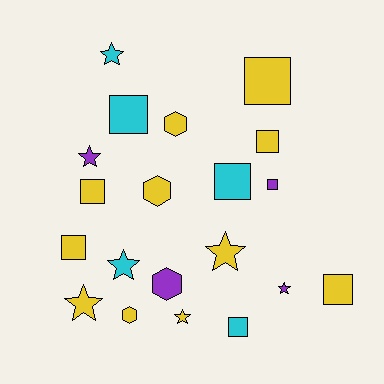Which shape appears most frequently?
Square, with 9 objects.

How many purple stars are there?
There are 2 purple stars.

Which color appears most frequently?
Yellow, with 11 objects.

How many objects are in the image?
There are 20 objects.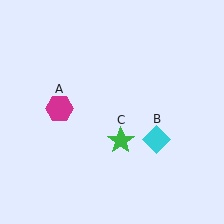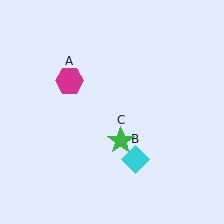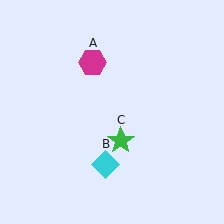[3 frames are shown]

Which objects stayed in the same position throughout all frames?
Green star (object C) remained stationary.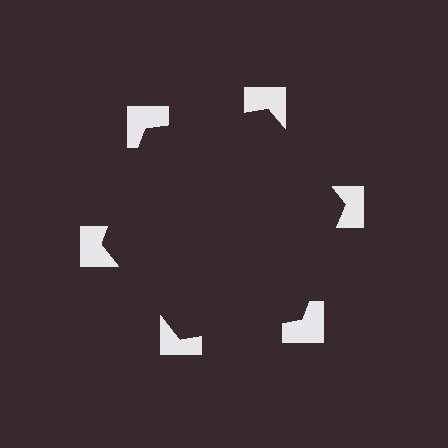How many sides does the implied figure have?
6 sides.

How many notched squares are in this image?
There are 6 — one at each vertex of the illusory hexagon.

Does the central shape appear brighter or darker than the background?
It typically appears slightly darker than the background, even though no actual brightness change is drawn.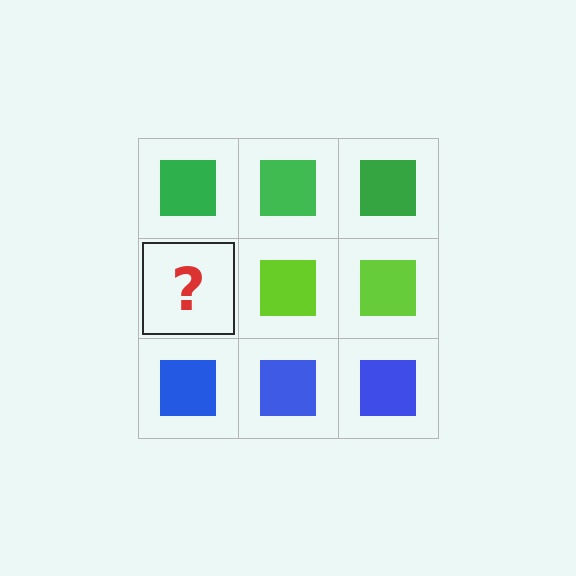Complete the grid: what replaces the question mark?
The question mark should be replaced with a lime square.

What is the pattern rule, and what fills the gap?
The rule is that each row has a consistent color. The gap should be filled with a lime square.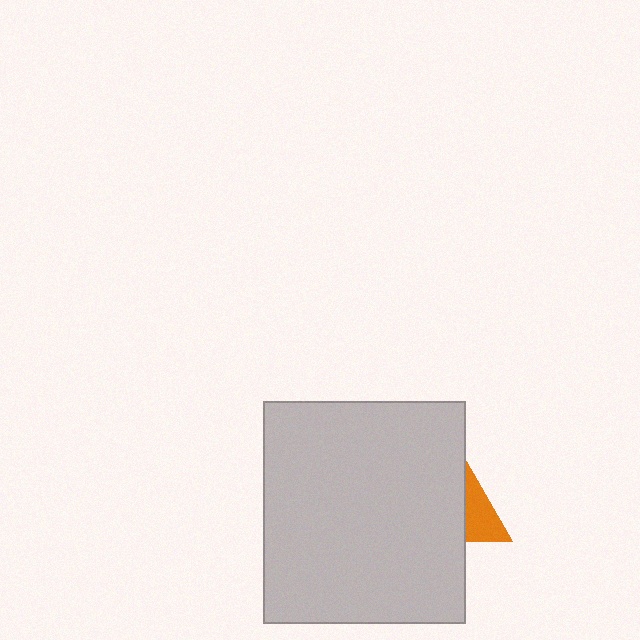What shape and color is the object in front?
The object in front is a light gray rectangle.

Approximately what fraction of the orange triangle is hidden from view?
Roughly 62% of the orange triangle is hidden behind the light gray rectangle.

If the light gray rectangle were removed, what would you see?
You would see the complete orange triangle.